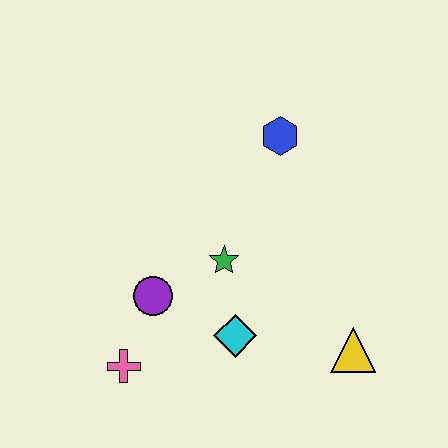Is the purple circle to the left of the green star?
Yes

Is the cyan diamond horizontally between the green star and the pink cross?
No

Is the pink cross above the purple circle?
No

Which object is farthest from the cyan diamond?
The blue hexagon is farthest from the cyan diamond.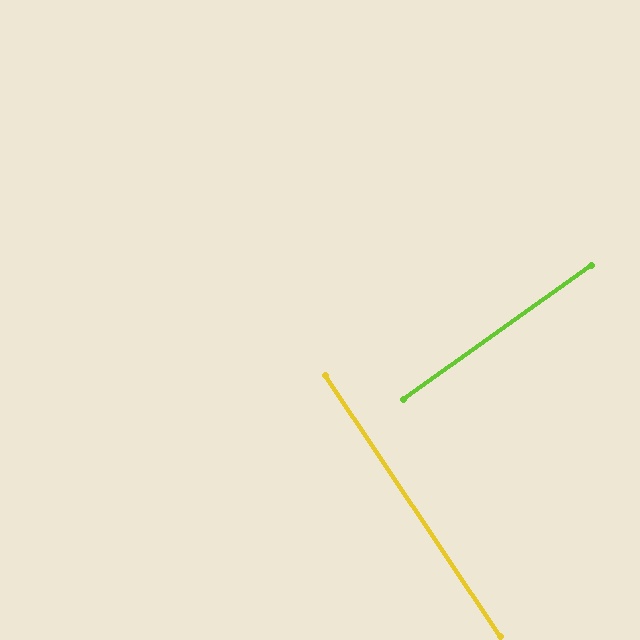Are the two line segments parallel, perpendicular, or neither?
Perpendicular — they meet at approximately 88°.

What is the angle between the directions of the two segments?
Approximately 88 degrees.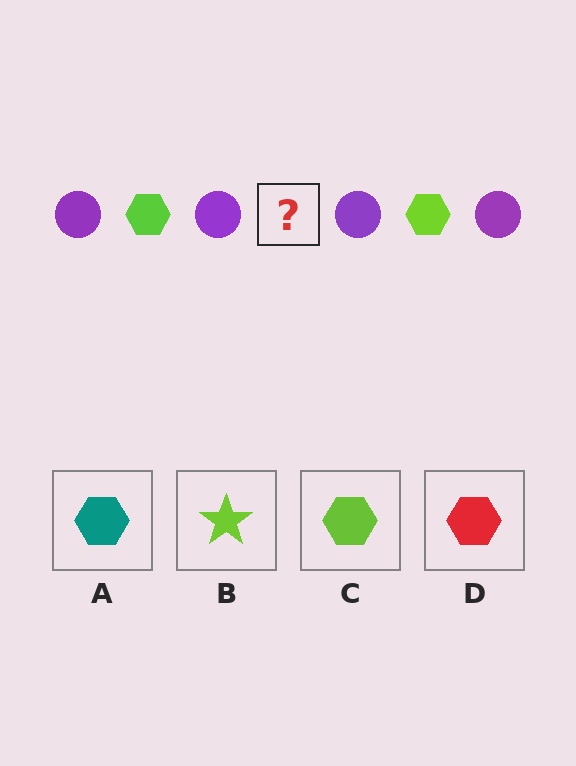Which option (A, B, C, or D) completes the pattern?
C.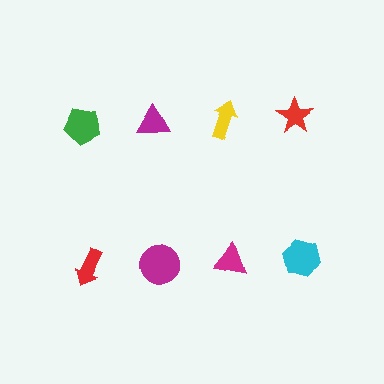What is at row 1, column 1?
A green pentagon.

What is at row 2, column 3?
A magenta triangle.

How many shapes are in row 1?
4 shapes.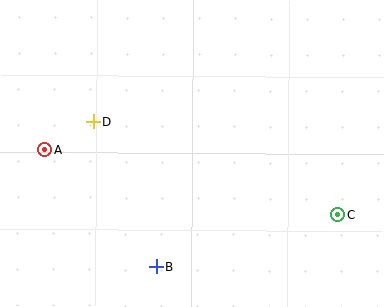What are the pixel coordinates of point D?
Point D is at (94, 122).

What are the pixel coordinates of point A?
Point A is at (45, 150).